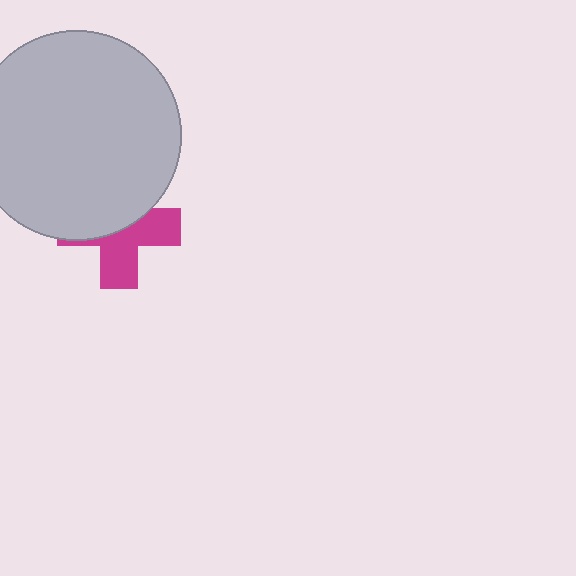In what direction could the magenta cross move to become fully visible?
The magenta cross could move down. That would shift it out from behind the light gray circle entirely.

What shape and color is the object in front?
The object in front is a light gray circle.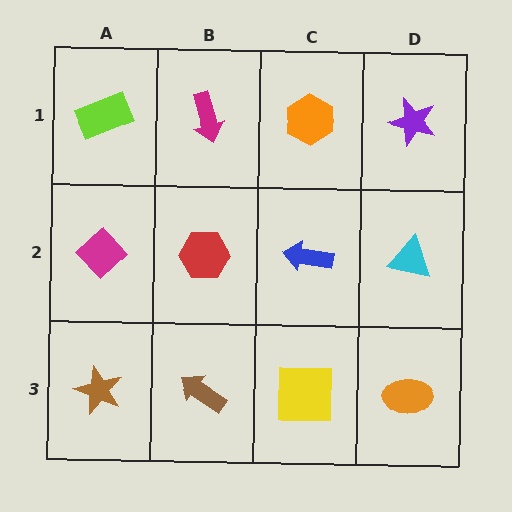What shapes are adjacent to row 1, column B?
A red hexagon (row 2, column B), a lime rectangle (row 1, column A), an orange hexagon (row 1, column C).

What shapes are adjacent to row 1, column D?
A cyan triangle (row 2, column D), an orange hexagon (row 1, column C).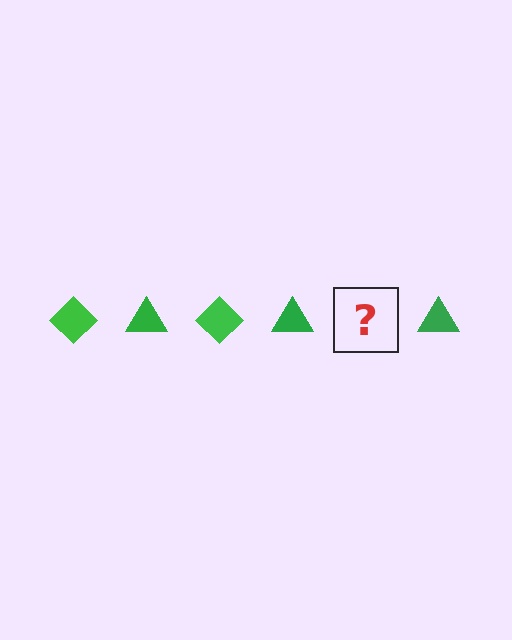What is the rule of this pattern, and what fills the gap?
The rule is that the pattern cycles through diamond, triangle shapes in green. The gap should be filled with a green diamond.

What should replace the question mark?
The question mark should be replaced with a green diamond.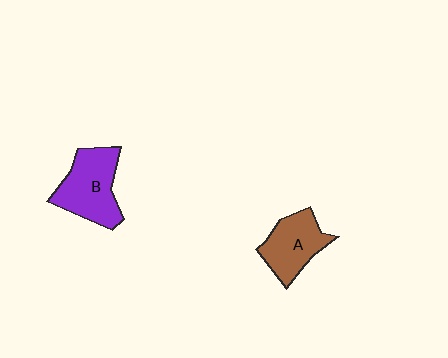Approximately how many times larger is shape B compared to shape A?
Approximately 1.2 times.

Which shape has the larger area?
Shape B (purple).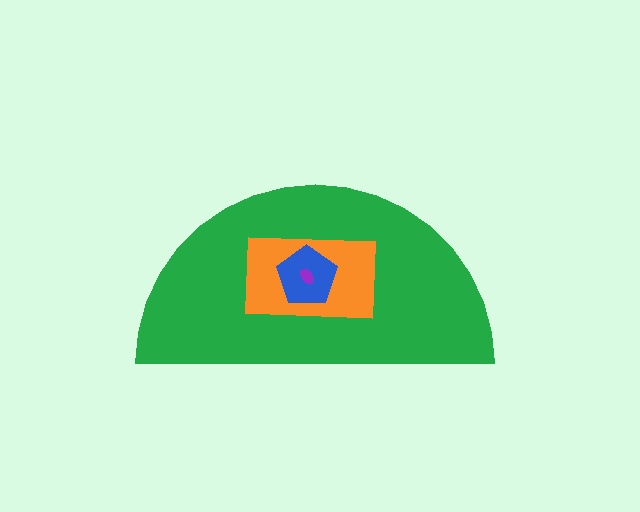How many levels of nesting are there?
4.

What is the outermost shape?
The green semicircle.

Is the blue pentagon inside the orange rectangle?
Yes.